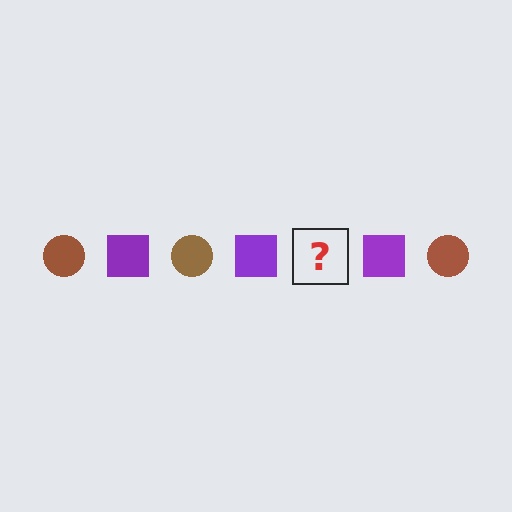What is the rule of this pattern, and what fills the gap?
The rule is that the pattern alternates between brown circle and purple square. The gap should be filled with a brown circle.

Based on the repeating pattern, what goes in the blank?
The blank should be a brown circle.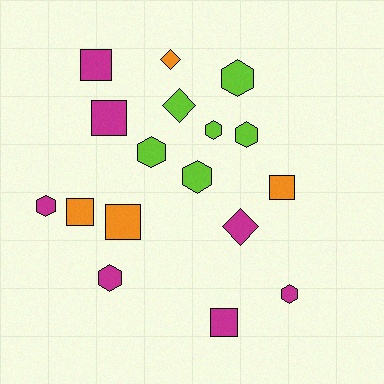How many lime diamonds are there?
There is 1 lime diamond.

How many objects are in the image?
There are 17 objects.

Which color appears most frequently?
Magenta, with 7 objects.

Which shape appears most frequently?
Hexagon, with 8 objects.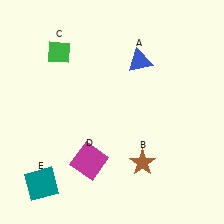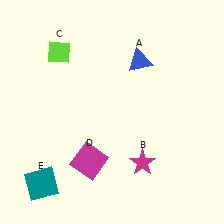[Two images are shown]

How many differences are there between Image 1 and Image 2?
There are 2 differences between the two images.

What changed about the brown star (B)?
In Image 1, B is brown. In Image 2, it changed to magenta.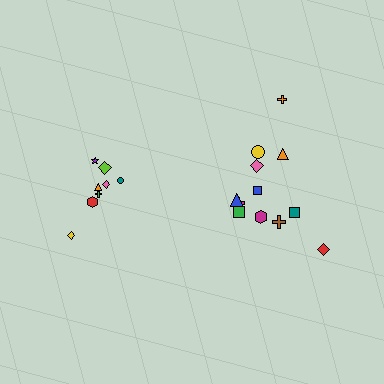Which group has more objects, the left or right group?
The right group.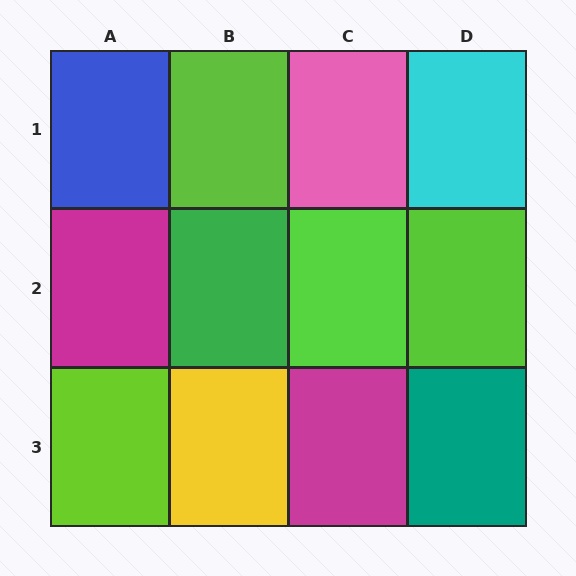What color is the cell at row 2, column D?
Lime.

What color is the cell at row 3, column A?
Lime.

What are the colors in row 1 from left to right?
Blue, lime, pink, cyan.